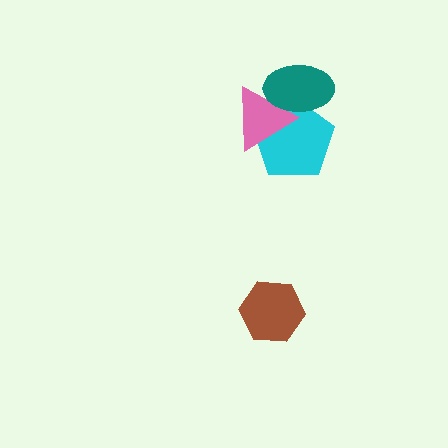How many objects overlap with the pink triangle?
2 objects overlap with the pink triangle.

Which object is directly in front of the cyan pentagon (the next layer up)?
The pink triangle is directly in front of the cyan pentagon.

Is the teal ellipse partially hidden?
No, no other shape covers it.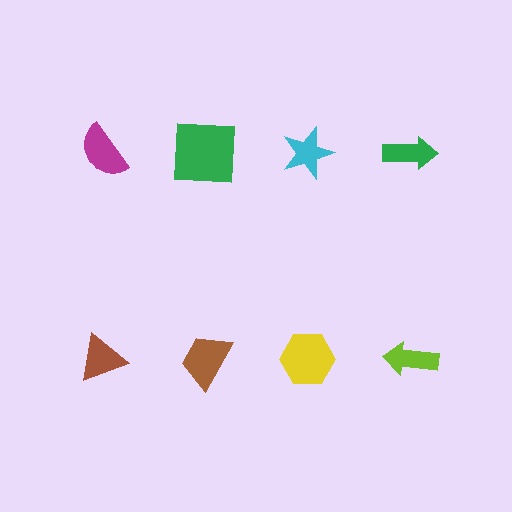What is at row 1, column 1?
A magenta semicircle.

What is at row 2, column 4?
A lime arrow.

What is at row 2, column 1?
A brown triangle.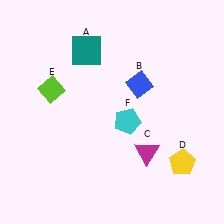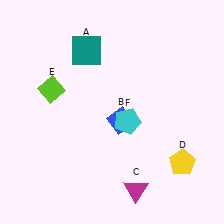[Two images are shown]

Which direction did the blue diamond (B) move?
The blue diamond (B) moved down.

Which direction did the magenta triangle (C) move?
The magenta triangle (C) moved down.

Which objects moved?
The objects that moved are: the blue diamond (B), the magenta triangle (C).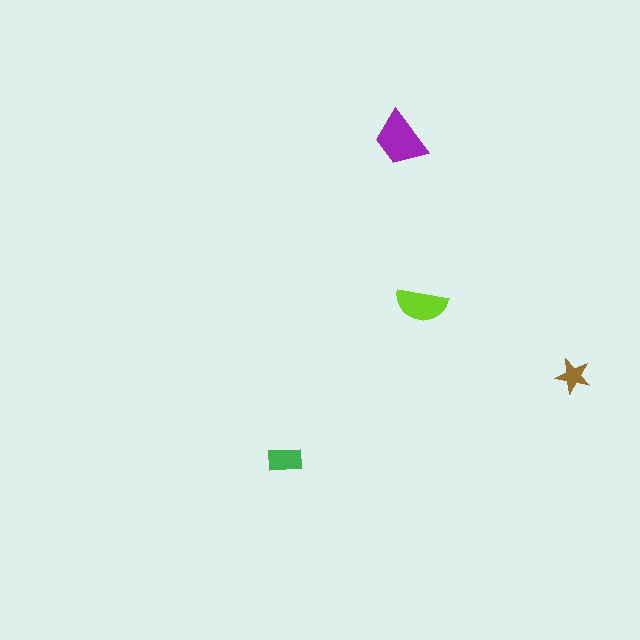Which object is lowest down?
The green rectangle is bottommost.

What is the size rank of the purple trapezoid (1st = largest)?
1st.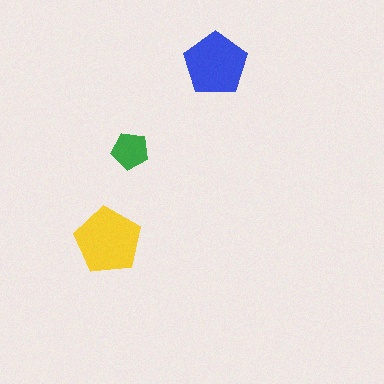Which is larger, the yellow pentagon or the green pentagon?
The yellow one.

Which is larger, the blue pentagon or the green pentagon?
The blue one.